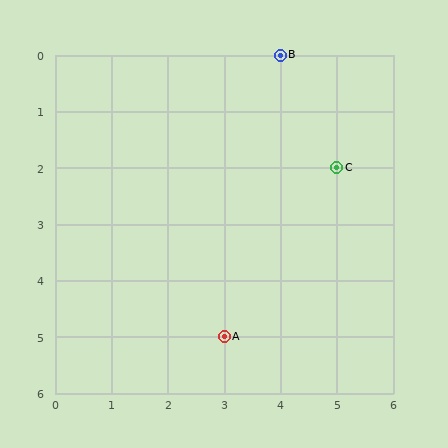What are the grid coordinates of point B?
Point B is at grid coordinates (4, 0).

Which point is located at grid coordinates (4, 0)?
Point B is at (4, 0).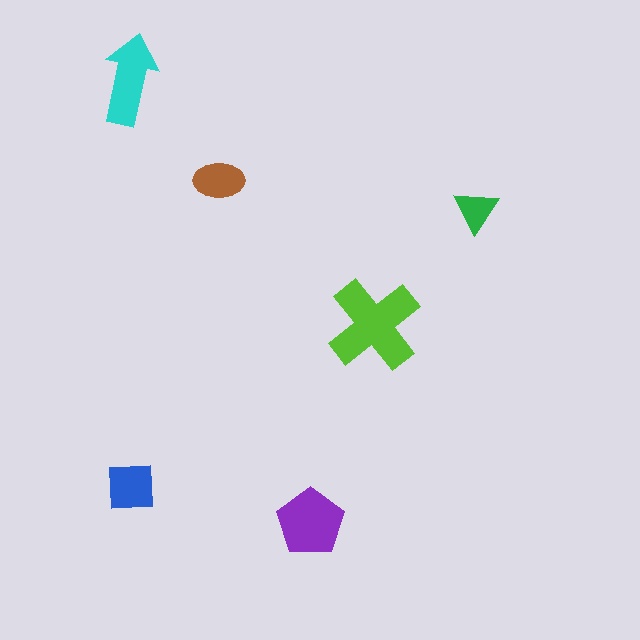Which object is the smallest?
The green triangle.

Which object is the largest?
The lime cross.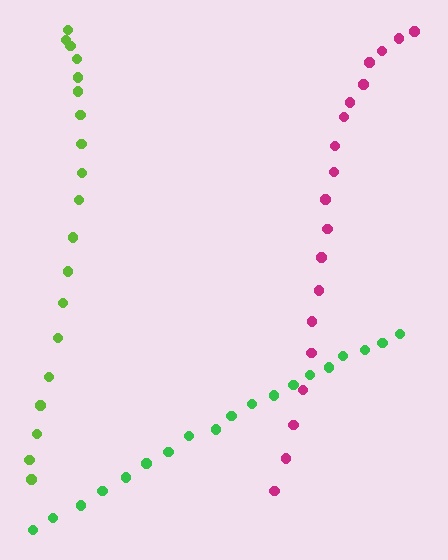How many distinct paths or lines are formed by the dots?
There are 3 distinct paths.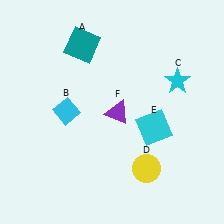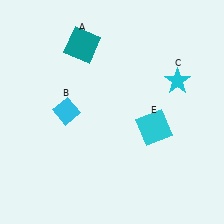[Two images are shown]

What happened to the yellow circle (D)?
The yellow circle (D) was removed in Image 2. It was in the bottom-right area of Image 1.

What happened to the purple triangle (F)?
The purple triangle (F) was removed in Image 2. It was in the bottom-right area of Image 1.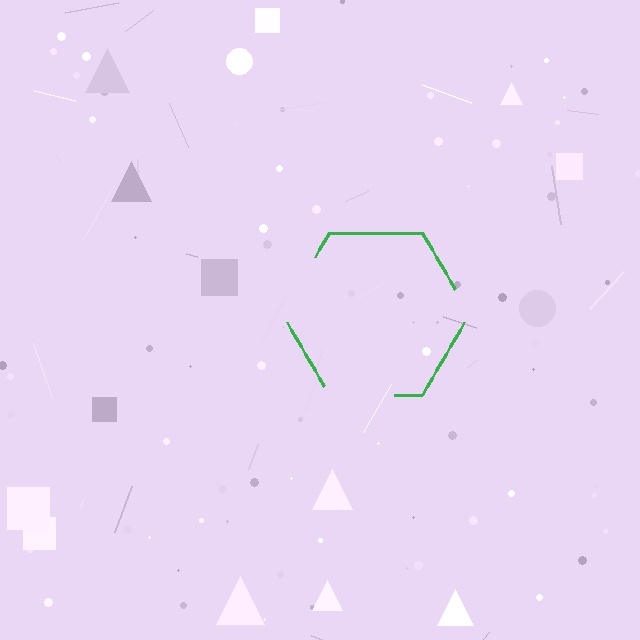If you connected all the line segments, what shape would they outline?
They would outline a hexagon.